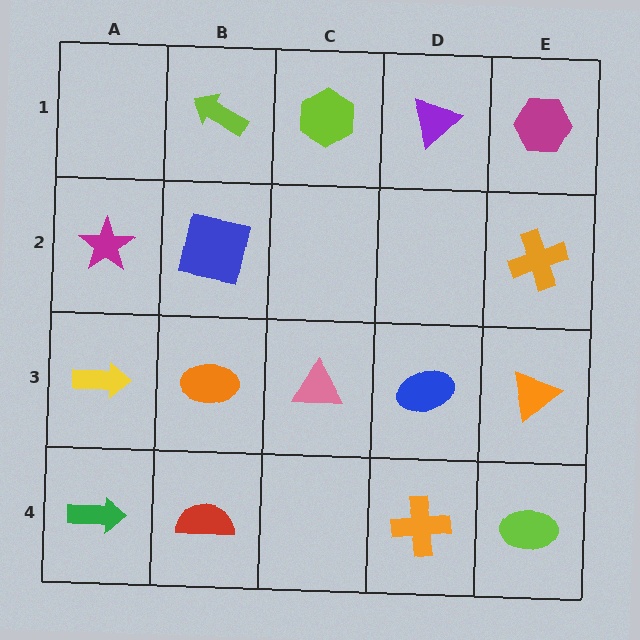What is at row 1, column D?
A purple triangle.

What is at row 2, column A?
A magenta star.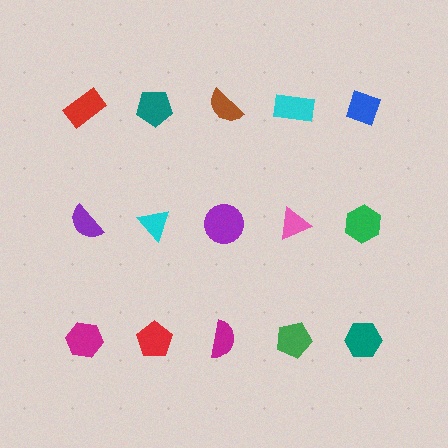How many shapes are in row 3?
5 shapes.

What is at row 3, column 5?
A teal hexagon.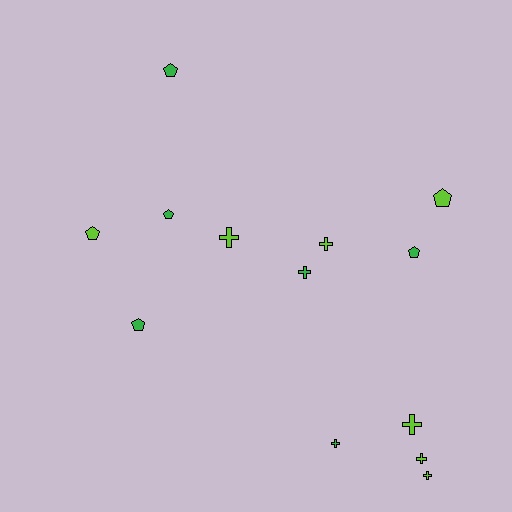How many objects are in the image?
There are 13 objects.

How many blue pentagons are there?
There are no blue pentagons.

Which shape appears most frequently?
Cross, with 7 objects.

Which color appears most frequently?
Lime, with 7 objects.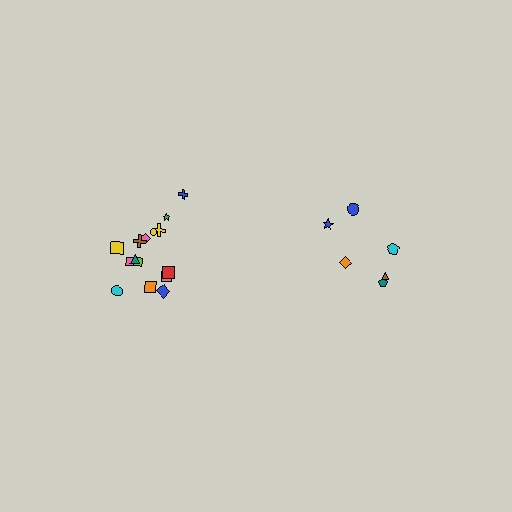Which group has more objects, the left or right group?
The left group.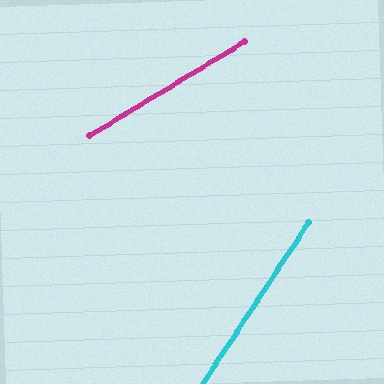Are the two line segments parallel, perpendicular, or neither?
Neither parallel nor perpendicular — they differ by about 26°.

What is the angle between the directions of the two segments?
Approximately 26 degrees.